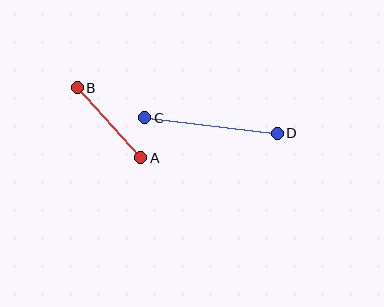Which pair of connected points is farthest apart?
Points C and D are farthest apart.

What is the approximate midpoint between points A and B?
The midpoint is at approximately (109, 123) pixels.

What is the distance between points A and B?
The distance is approximately 94 pixels.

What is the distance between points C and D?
The distance is approximately 133 pixels.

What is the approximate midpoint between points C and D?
The midpoint is at approximately (211, 125) pixels.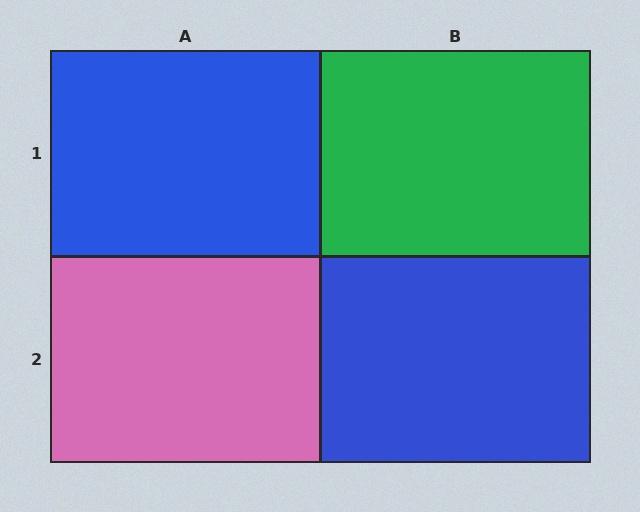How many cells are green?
1 cell is green.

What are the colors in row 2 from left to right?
Pink, blue.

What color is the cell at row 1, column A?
Blue.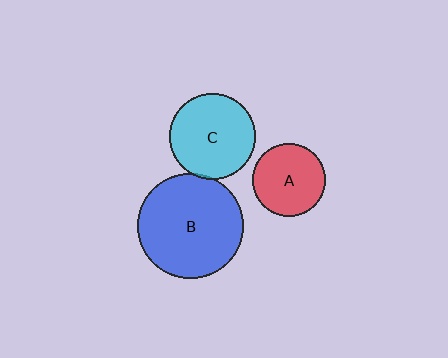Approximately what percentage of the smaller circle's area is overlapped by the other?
Approximately 5%.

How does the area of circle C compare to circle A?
Approximately 1.4 times.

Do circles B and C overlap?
Yes.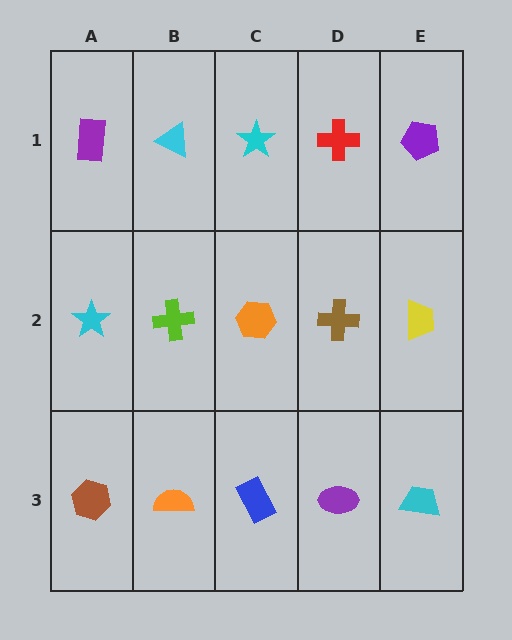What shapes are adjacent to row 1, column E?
A yellow trapezoid (row 2, column E), a red cross (row 1, column D).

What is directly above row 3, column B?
A lime cross.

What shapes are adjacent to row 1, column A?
A cyan star (row 2, column A), a cyan triangle (row 1, column B).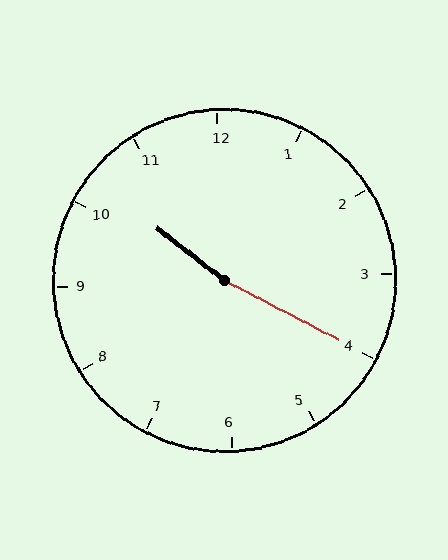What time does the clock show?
10:20.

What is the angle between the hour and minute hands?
Approximately 170 degrees.